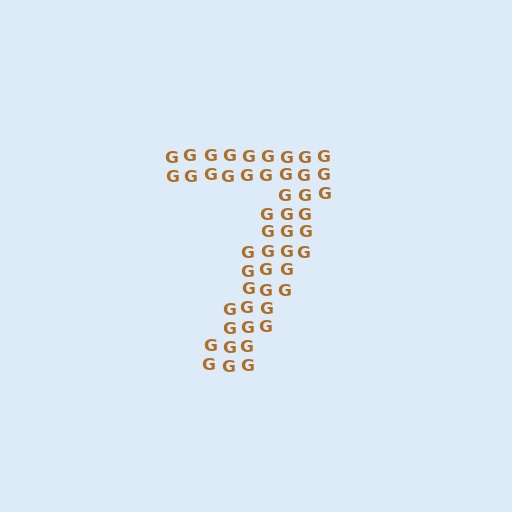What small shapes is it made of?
It is made of small letter G's.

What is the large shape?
The large shape is the digit 7.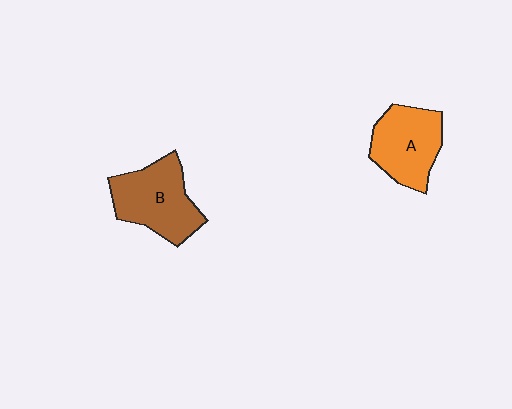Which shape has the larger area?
Shape B (brown).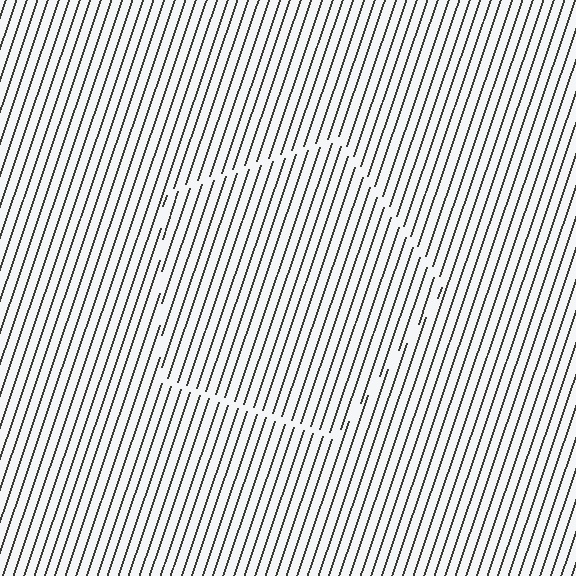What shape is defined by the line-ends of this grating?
An illusory pentagon. The interior of the shape contains the same grating, shifted by half a period — the contour is defined by the phase discontinuity where line-ends from the inner and outer gratings abut.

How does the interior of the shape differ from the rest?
The interior of the shape contains the same grating, shifted by half a period — the contour is defined by the phase discontinuity where line-ends from the inner and outer gratings abut.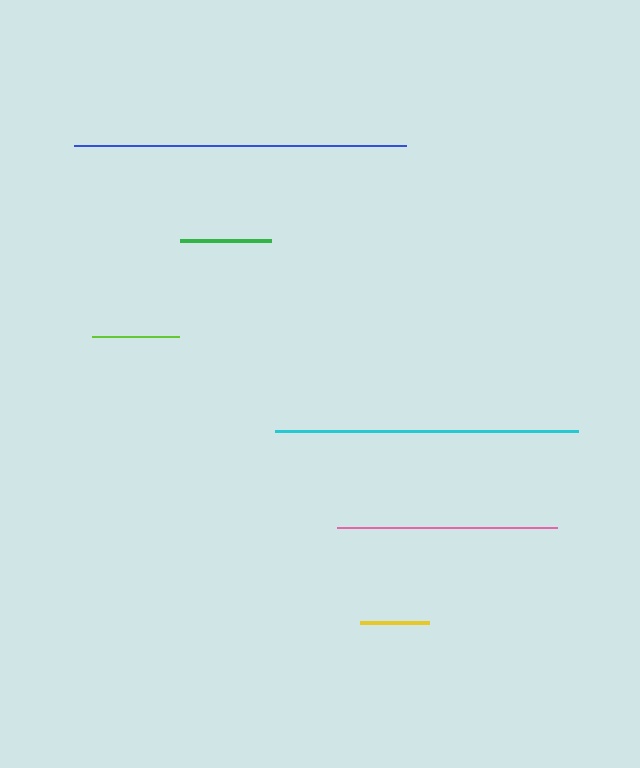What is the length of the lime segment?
The lime segment is approximately 87 pixels long.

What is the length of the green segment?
The green segment is approximately 91 pixels long.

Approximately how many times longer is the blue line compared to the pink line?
The blue line is approximately 1.5 times the length of the pink line.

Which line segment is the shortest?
The yellow line is the shortest at approximately 69 pixels.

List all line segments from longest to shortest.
From longest to shortest: blue, cyan, pink, green, lime, yellow.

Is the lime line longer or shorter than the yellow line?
The lime line is longer than the yellow line.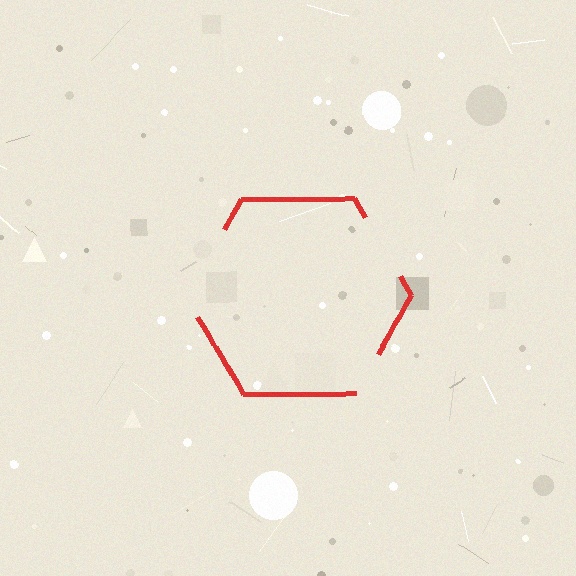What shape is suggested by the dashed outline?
The dashed outline suggests a hexagon.